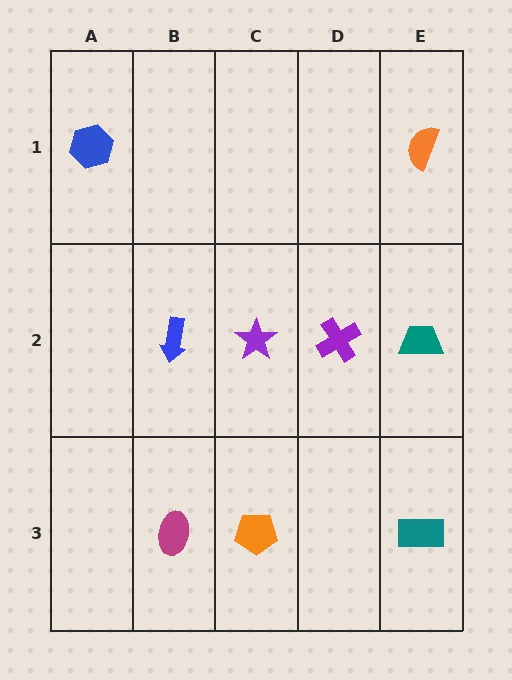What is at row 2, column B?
A blue arrow.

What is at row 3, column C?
An orange pentagon.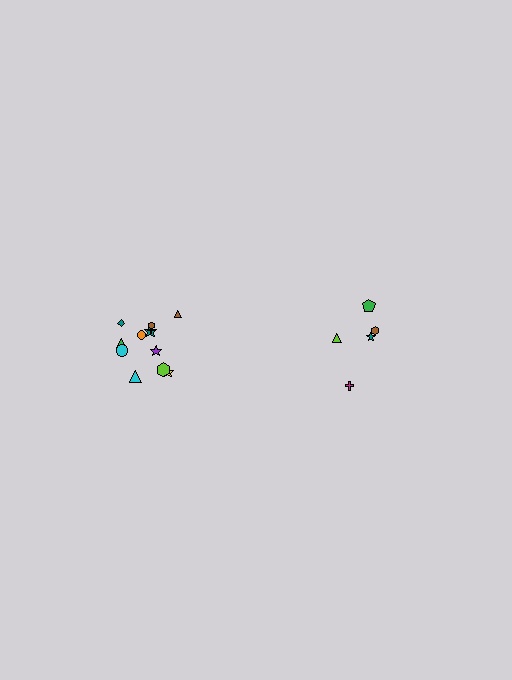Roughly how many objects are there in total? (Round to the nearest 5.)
Roughly 15 objects in total.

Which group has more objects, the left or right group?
The left group.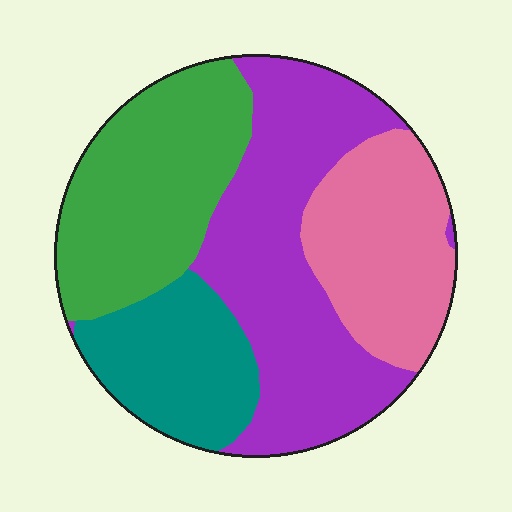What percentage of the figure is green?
Green covers around 25% of the figure.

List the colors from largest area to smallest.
From largest to smallest: purple, green, pink, teal.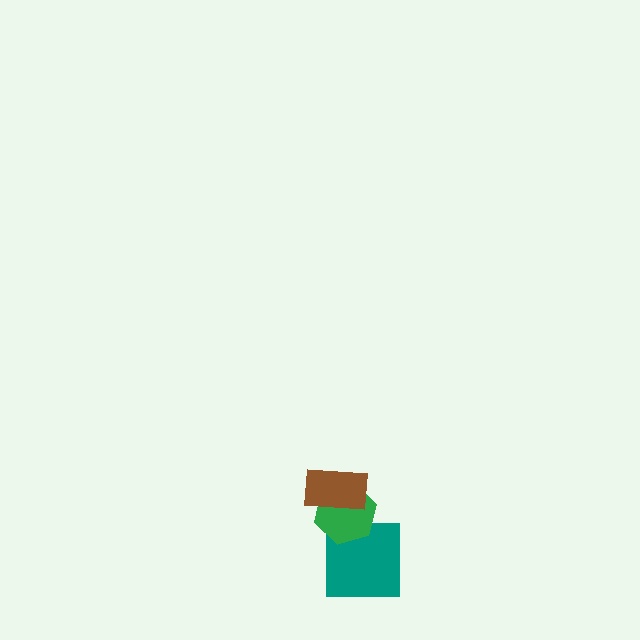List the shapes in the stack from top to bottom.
From top to bottom: the brown rectangle, the green hexagon, the teal square.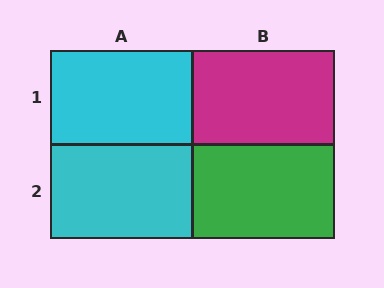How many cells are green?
1 cell is green.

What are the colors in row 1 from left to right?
Cyan, magenta.